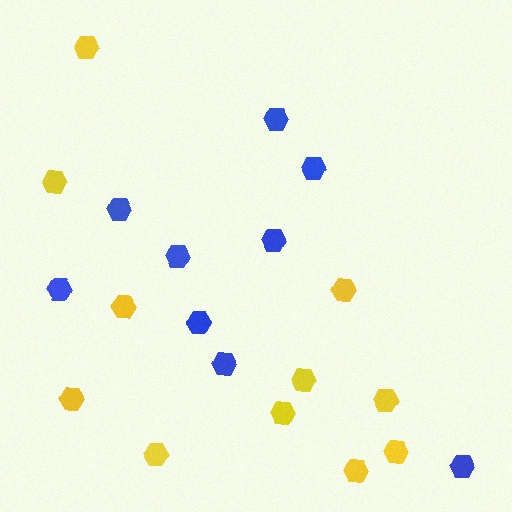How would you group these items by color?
There are 2 groups: one group of yellow hexagons (11) and one group of blue hexagons (9).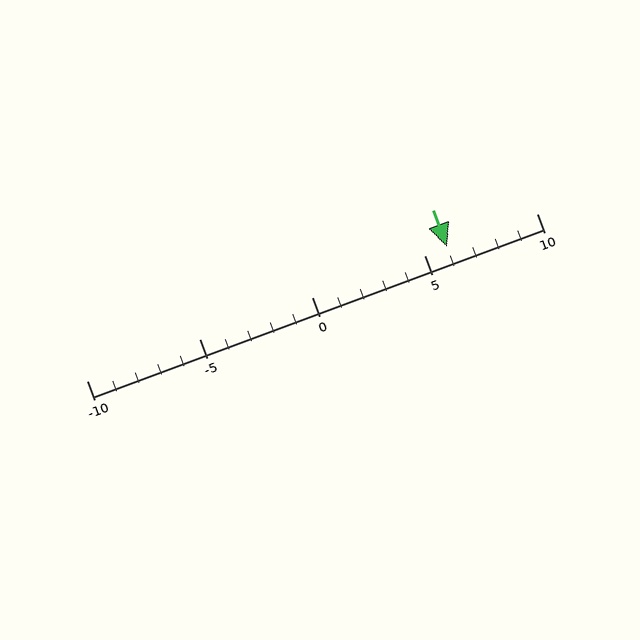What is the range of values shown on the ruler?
The ruler shows values from -10 to 10.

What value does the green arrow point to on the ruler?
The green arrow points to approximately 6.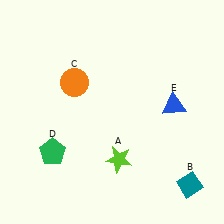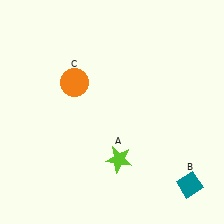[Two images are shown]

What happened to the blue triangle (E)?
The blue triangle (E) was removed in Image 2. It was in the top-right area of Image 1.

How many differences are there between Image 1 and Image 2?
There are 2 differences between the two images.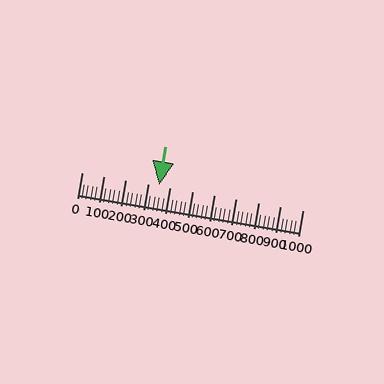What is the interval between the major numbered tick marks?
The major tick marks are spaced 100 units apart.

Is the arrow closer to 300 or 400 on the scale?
The arrow is closer to 400.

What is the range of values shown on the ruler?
The ruler shows values from 0 to 1000.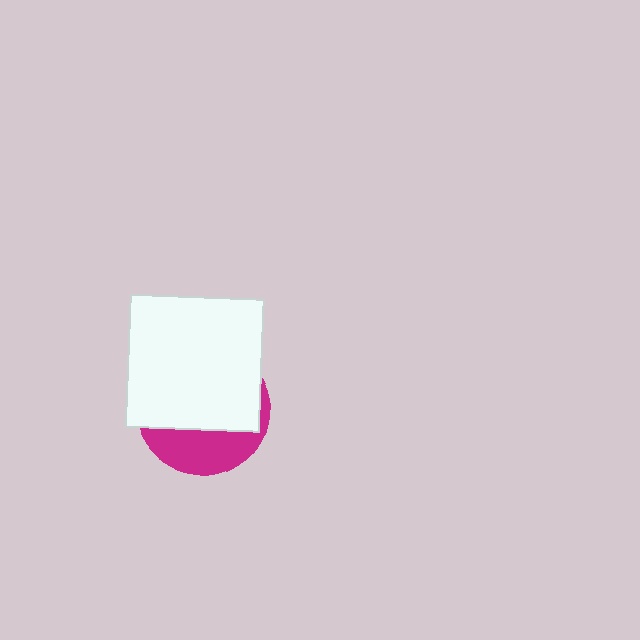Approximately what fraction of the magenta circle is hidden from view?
Roughly 67% of the magenta circle is hidden behind the white square.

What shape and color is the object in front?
The object in front is a white square.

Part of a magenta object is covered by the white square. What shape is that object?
It is a circle.